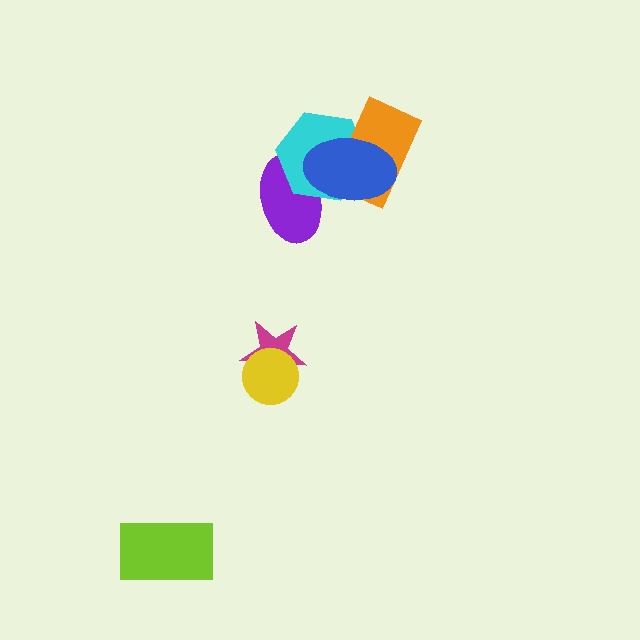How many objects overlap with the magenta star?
1 object overlaps with the magenta star.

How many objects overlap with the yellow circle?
1 object overlaps with the yellow circle.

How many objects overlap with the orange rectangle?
2 objects overlap with the orange rectangle.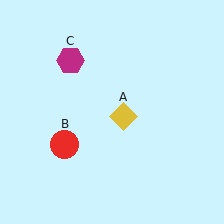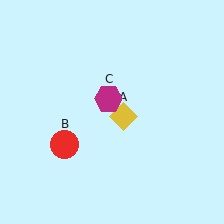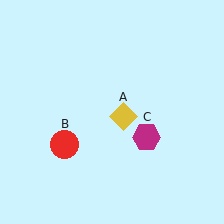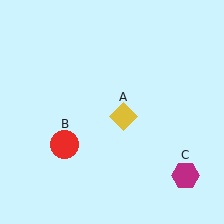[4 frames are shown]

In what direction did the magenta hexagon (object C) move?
The magenta hexagon (object C) moved down and to the right.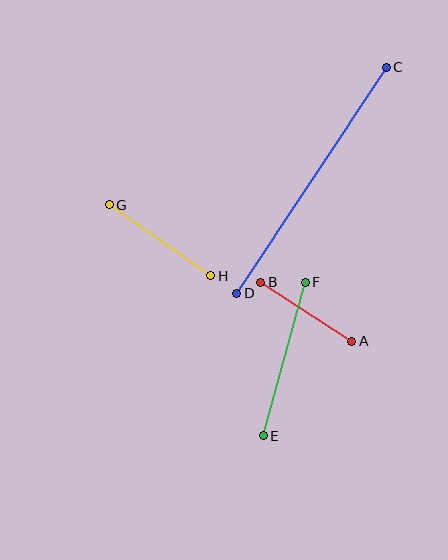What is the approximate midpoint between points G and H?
The midpoint is at approximately (160, 240) pixels.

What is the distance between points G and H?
The distance is approximately 124 pixels.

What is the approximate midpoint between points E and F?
The midpoint is at approximately (284, 359) pixels.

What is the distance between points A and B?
The distance is approximately 108 pixels.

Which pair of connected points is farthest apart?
Points C and D are farthest apart.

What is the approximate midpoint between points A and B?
The midpoint is at approximately (306, 312) pixels.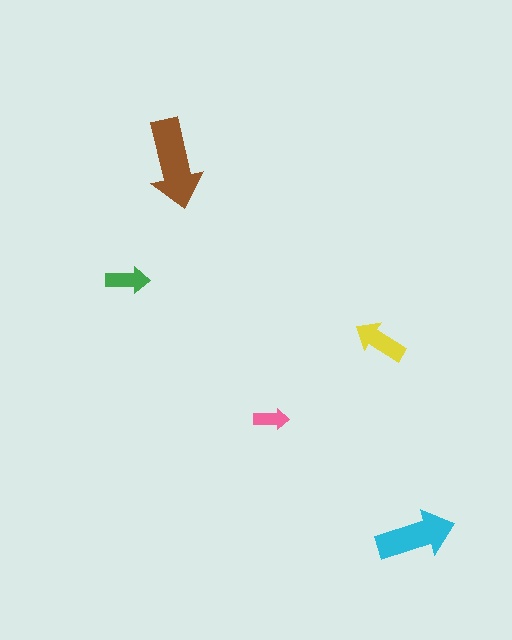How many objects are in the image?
There are 5 objects in the image.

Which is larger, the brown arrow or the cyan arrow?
The brown one.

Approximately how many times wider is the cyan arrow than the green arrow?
About 2 times wider.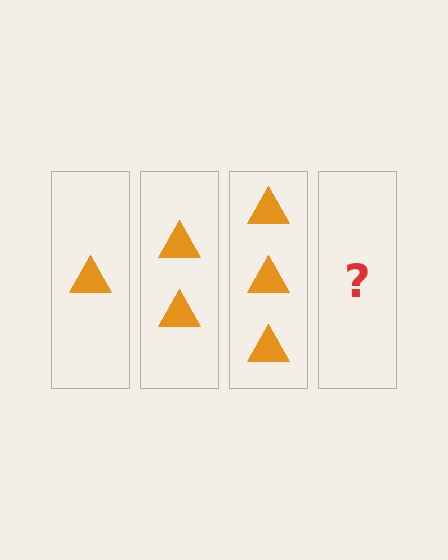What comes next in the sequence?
The next element should be 4 triangles.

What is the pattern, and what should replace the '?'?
The pattern is that each step adds one more triangle. The '?' should be 4 triangles.